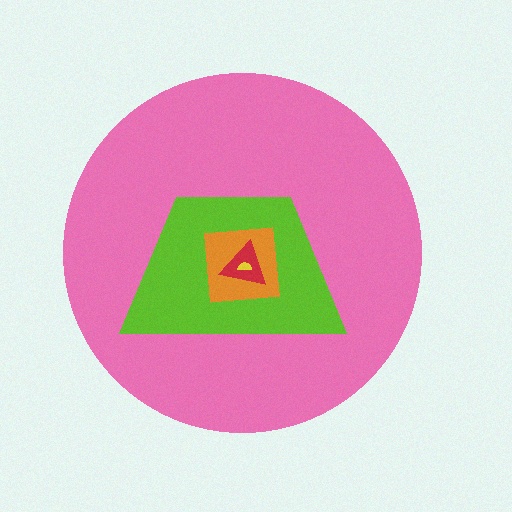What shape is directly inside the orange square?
The red triangle.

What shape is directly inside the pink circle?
The lime trapezoid.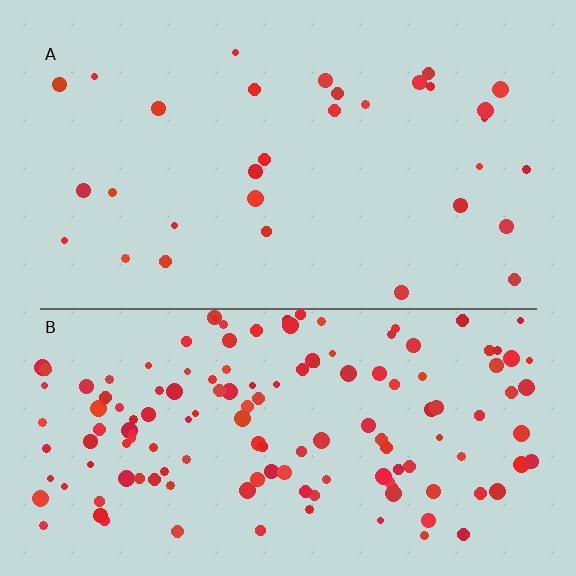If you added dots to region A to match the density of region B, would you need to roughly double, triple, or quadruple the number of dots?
Approximately quadruple.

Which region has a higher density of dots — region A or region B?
B (the bottom).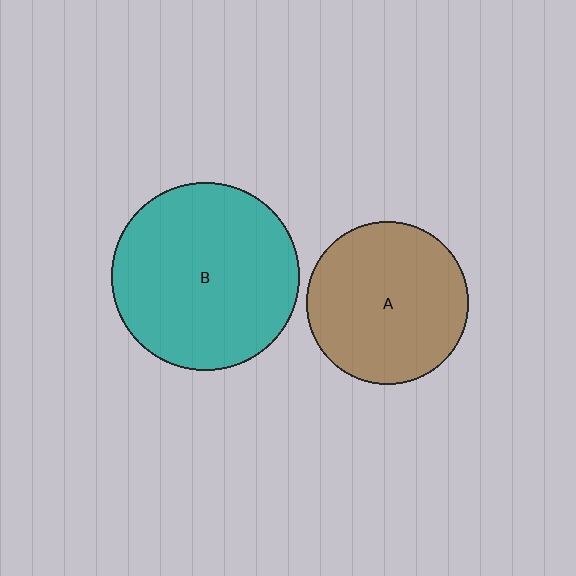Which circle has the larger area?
Circle B (teal).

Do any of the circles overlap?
No, none of the circles overlap.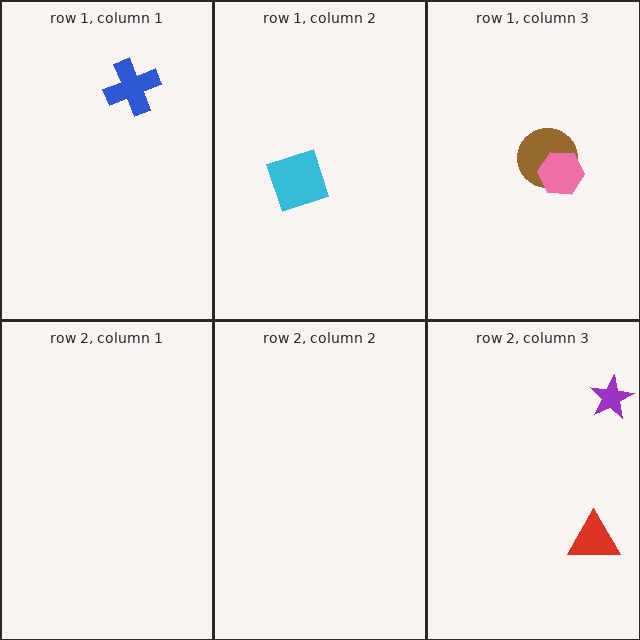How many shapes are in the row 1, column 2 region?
1.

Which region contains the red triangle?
The row 2, column 3 region.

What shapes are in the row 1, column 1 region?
The blue cross.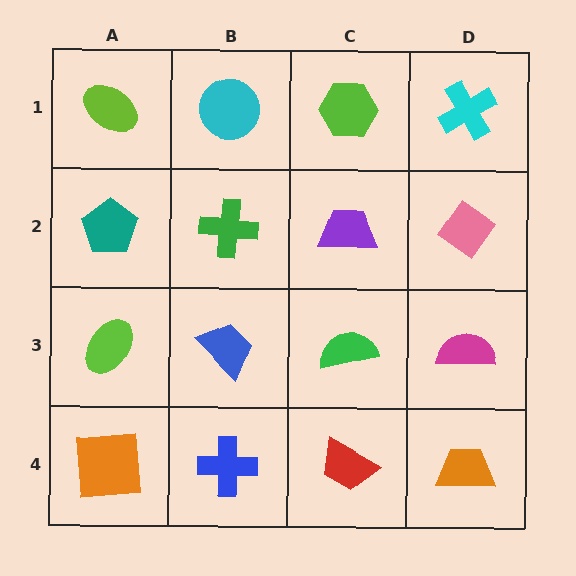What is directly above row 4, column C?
A green semicircle.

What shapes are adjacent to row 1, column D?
A pink diamond (row 2, column D), a lime hexagon (row 1, column C).